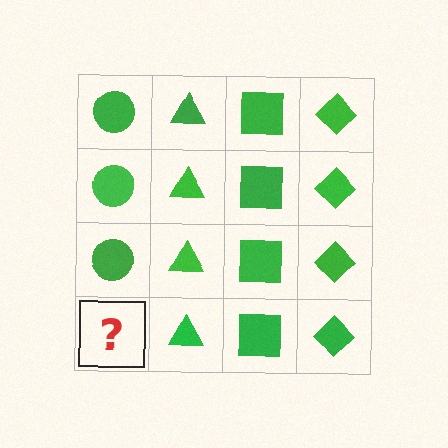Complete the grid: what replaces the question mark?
The question mark should be replaced with a green circle.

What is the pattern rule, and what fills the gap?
The rule is that each column has a consistent shape. The gap should be filled with a green circle.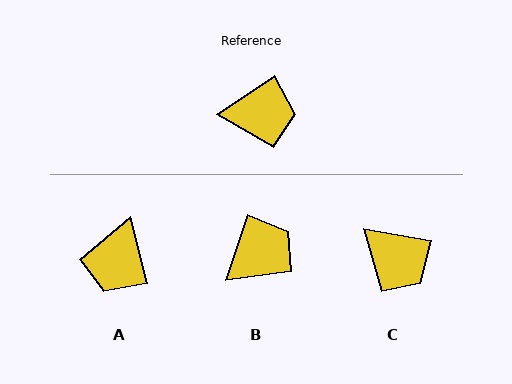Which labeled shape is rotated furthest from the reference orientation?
A, about 109 degrees away.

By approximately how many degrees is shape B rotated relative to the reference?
Approximately 38 degrees counter-clockwise.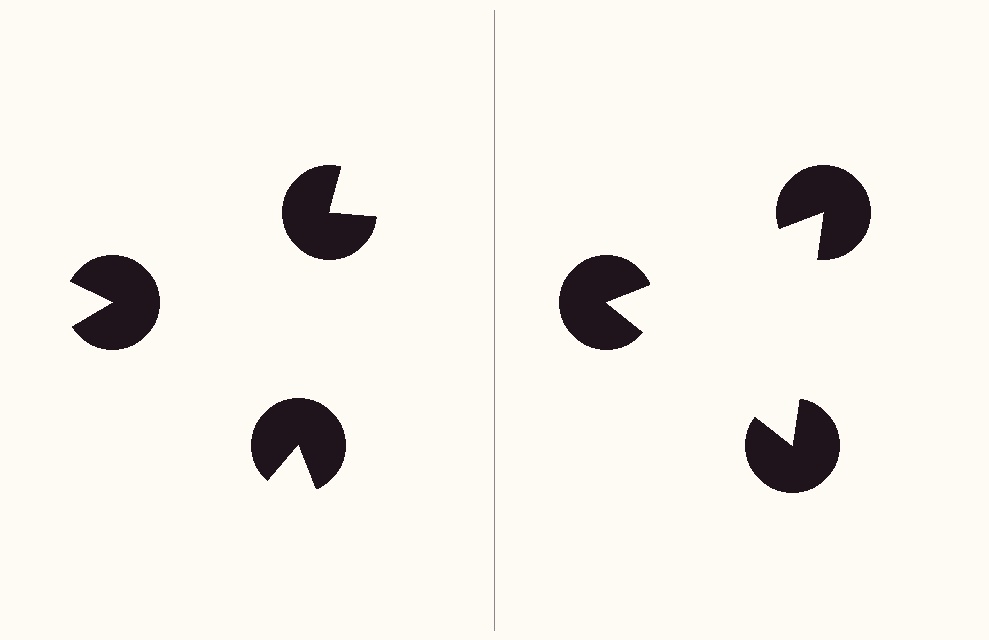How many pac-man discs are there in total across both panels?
6 — 3 on each side.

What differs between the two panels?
The pac-man discs are positioned identically on both sides; only the wedge orientations differ. On the right they align to a triangle; on the left they are misaligned.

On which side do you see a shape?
An illusory triangle appears on the right side. On the left side the wedge cuts are rotated, so no coherent shape forms.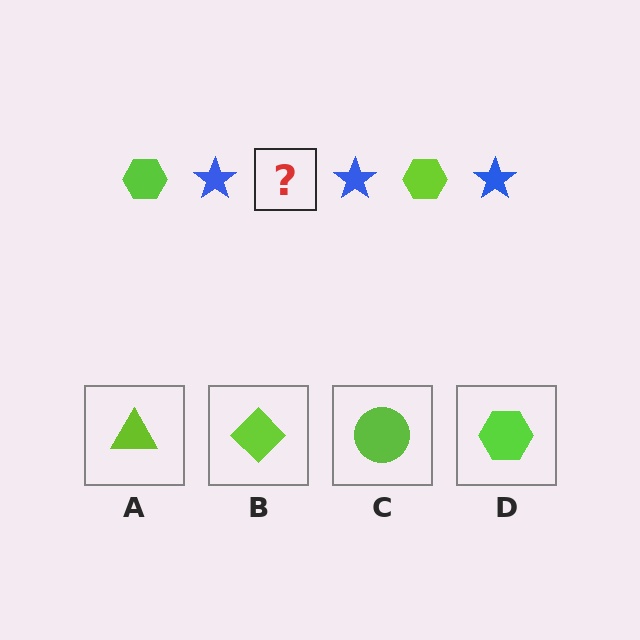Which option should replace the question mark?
Option D.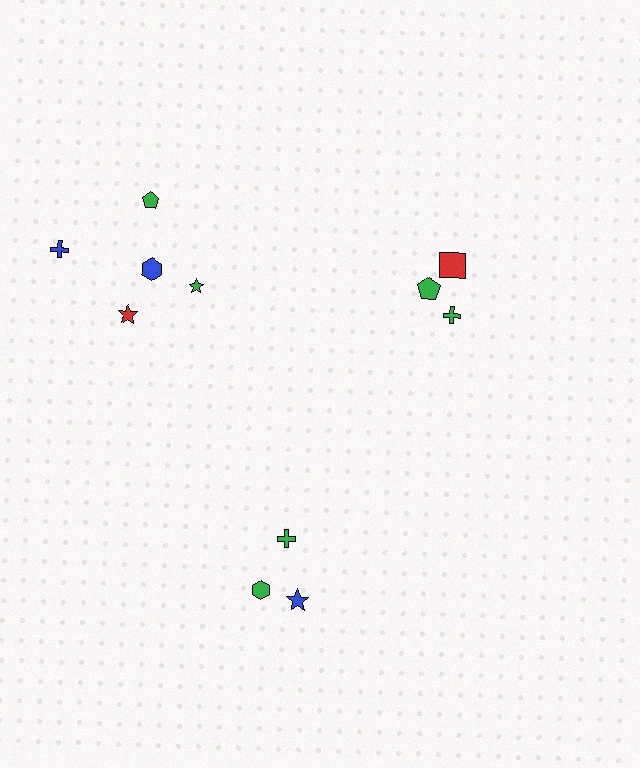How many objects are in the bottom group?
There are 3 objects.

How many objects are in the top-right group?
There are 3 objects.